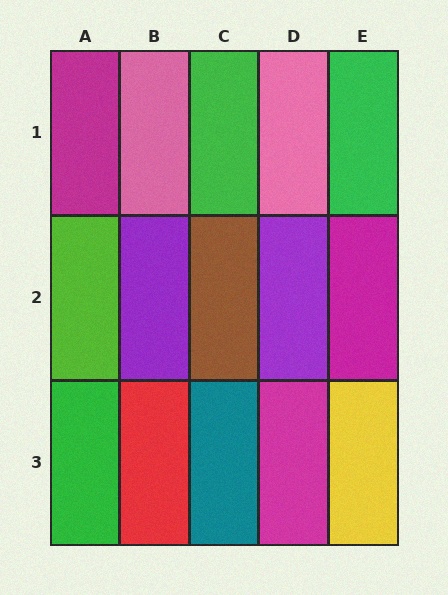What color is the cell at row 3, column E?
Yellow.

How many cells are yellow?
1 cell is yellow.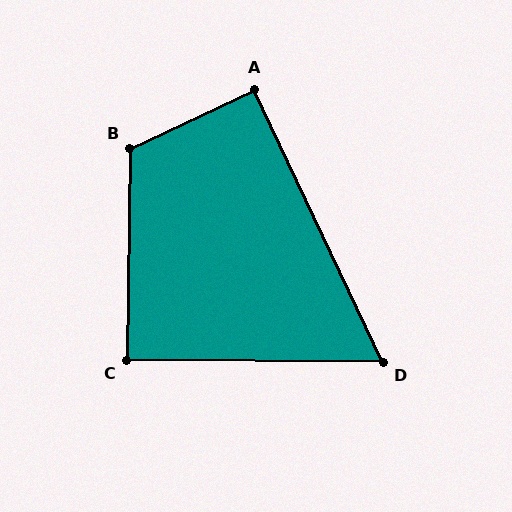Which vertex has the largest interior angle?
B, at approximately 116 degrees.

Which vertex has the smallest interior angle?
D, at approximately 64 degrees.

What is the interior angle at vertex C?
Approximately 90 degrees (approximately right).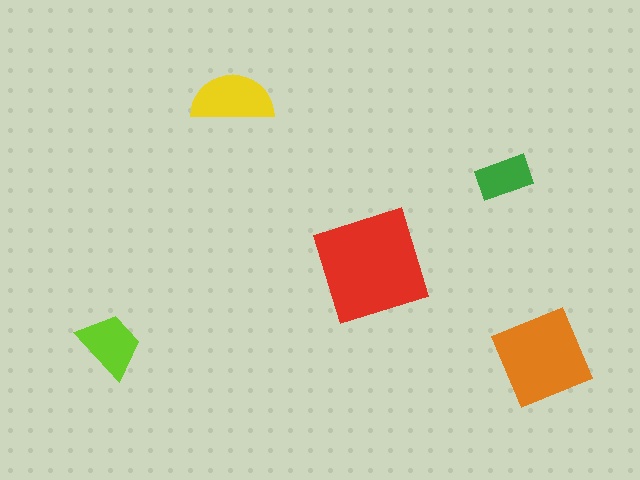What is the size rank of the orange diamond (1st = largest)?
2nd.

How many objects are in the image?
There are 5 objects in the image.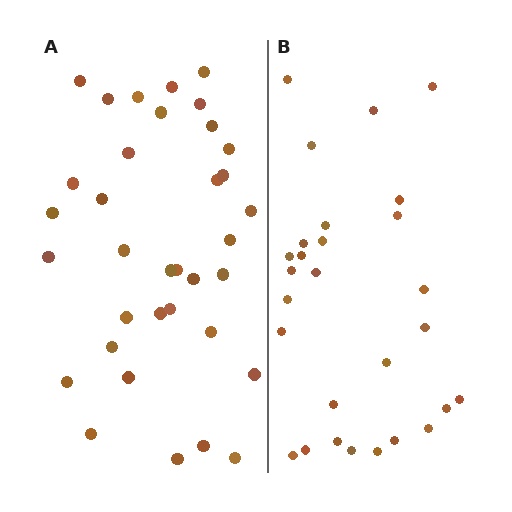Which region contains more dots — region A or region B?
Region A (the left region) has more dots.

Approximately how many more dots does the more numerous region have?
Region A has roughly 8 or so more dots than region B.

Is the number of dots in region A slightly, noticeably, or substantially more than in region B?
Region A has noticeably more, but not dramatically so. The ratio is roughly 1.2 to 1.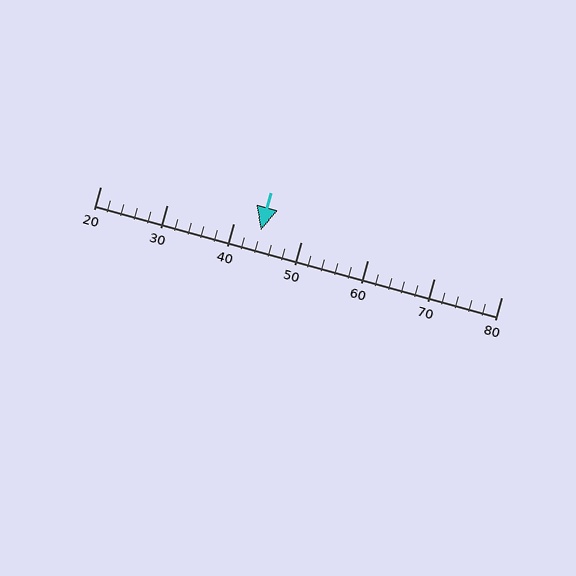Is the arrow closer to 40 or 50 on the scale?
The arrow is closer to 40.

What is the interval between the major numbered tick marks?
The major tick marks are spaced 10 units apart.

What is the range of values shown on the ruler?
The ruler shows values from 20 to 80.